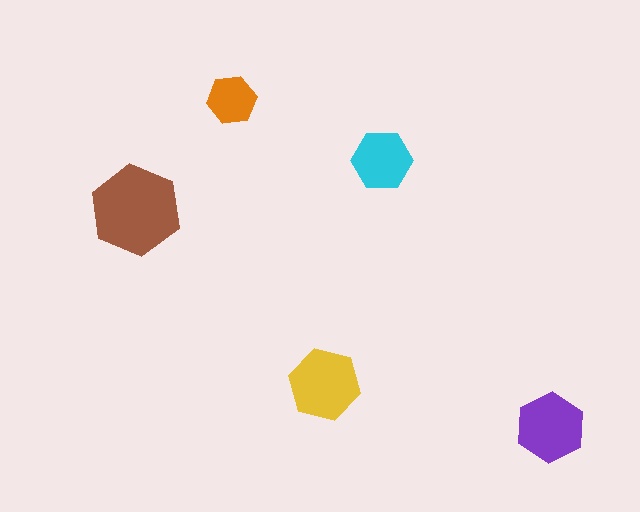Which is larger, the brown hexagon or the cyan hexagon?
The brown one.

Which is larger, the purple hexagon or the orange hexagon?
The purple one.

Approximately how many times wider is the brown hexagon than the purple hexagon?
About 1.5 times wider.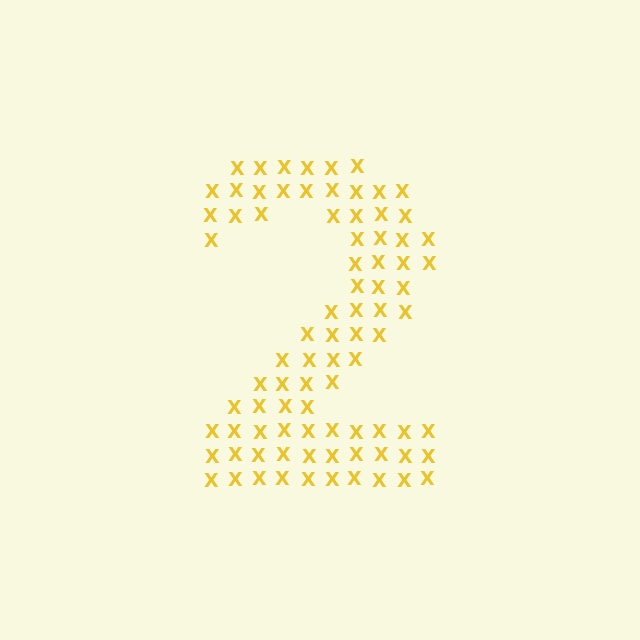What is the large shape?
The large shape is the digit 2.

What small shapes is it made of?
It is made of small letter X's.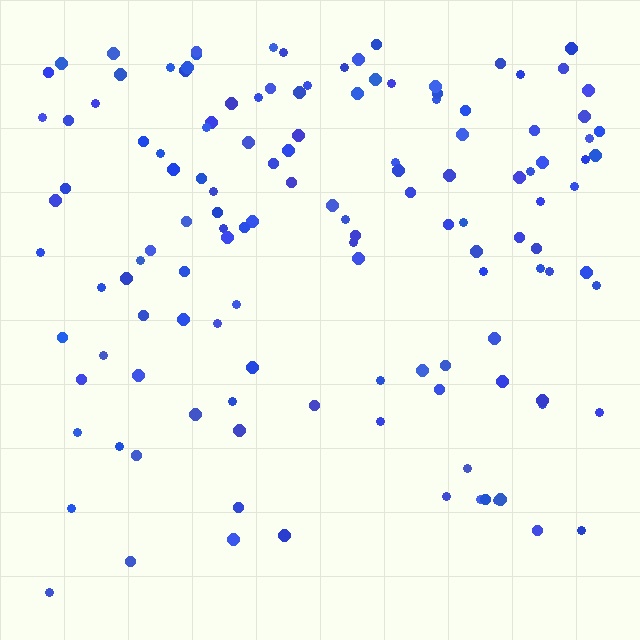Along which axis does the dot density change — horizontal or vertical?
Vertical.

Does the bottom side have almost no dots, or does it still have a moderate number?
Still a moderate number, just noticeably fewer than the top.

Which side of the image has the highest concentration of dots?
The top.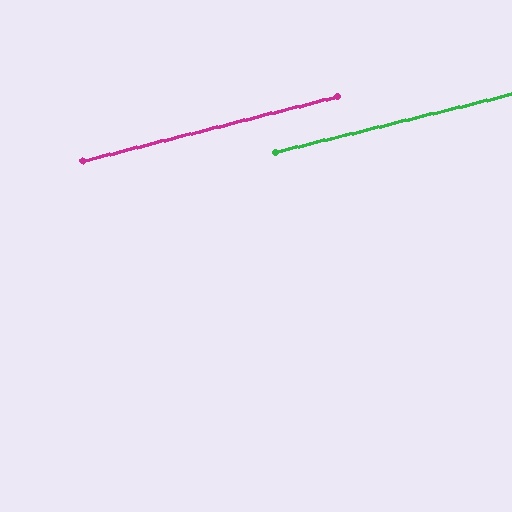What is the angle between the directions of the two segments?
Approximately 0 degrees.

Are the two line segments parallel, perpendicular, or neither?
Parallel — their directions differ by only 0.3°.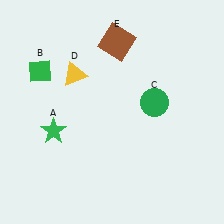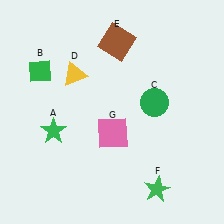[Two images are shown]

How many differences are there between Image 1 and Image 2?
There are 2 differences between the two images.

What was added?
A green star (F), a pink square (G) were added in Image 2.